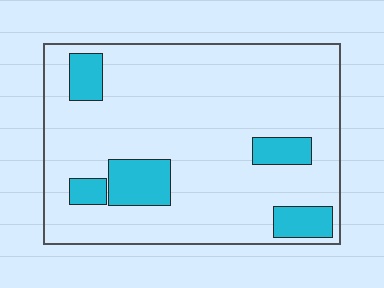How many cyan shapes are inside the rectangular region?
5.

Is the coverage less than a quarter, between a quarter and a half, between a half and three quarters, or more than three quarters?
Less than a quarter.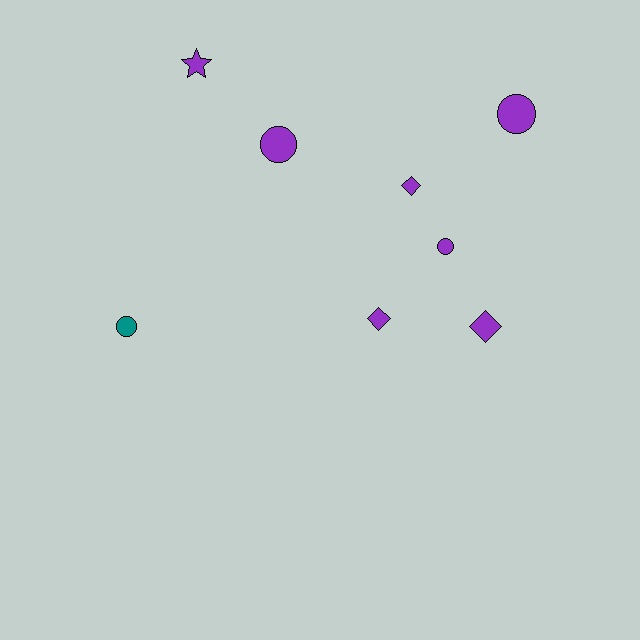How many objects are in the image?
There are 8 objects.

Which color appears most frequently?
Purple, with 7 objects.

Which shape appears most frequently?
Circle, with 4 objects.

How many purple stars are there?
There is 1 purple star.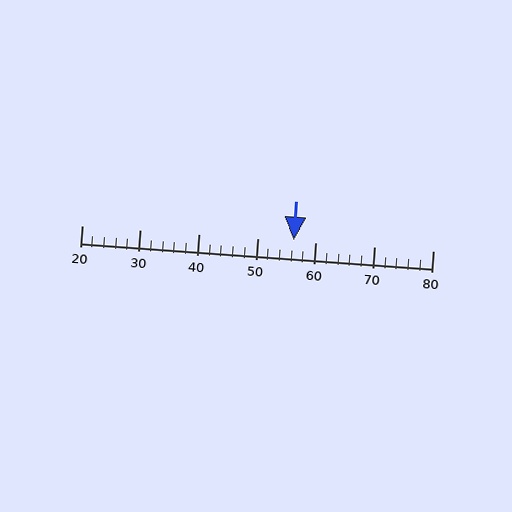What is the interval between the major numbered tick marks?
The major tick marks are spaced 10 units apart.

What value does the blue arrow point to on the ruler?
The blue arrow points to approximately 56.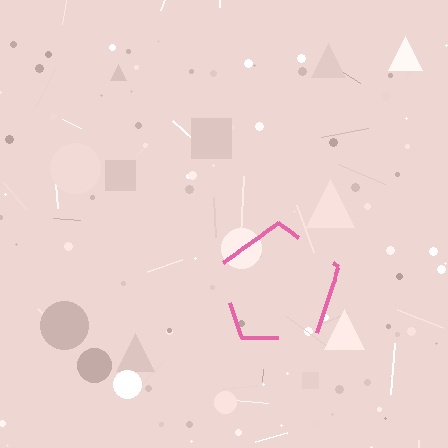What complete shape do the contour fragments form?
The contour fragments form a pentagon.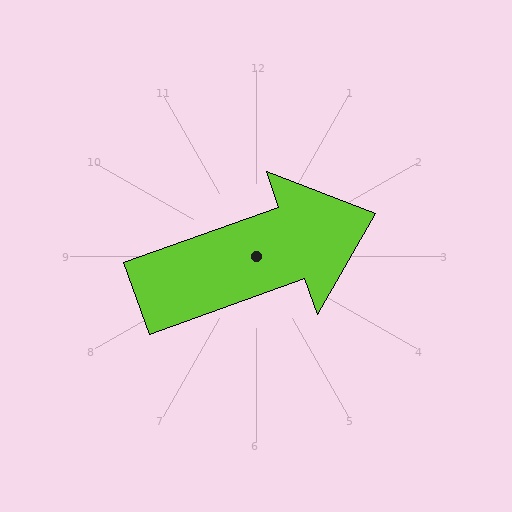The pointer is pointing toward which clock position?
Roughly 2 o'clock.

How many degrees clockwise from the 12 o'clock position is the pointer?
Approximately 70 degrees.